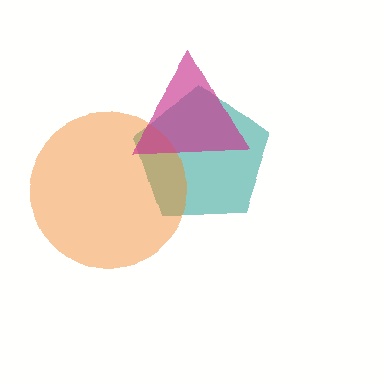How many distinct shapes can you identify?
There are 3 distinct shapes: a teal pentagon, an orange circle, a magenta triangle.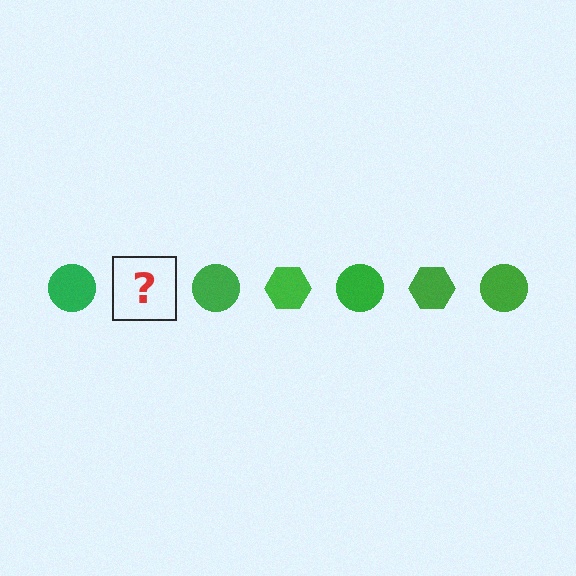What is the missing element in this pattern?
The missing element is a green hexagon.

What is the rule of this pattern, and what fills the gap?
The rule is that the pattern cycles through circle, hexagon shapes in green. The gap should be filled with a green hexagon.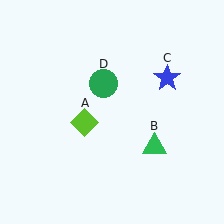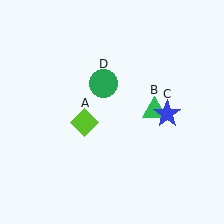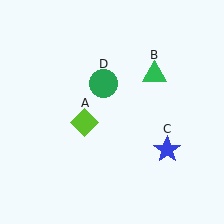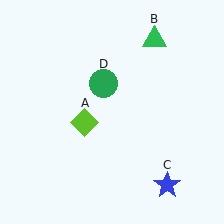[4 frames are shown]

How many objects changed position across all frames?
2 objects changed position: green triangle (object B), blue star (object C).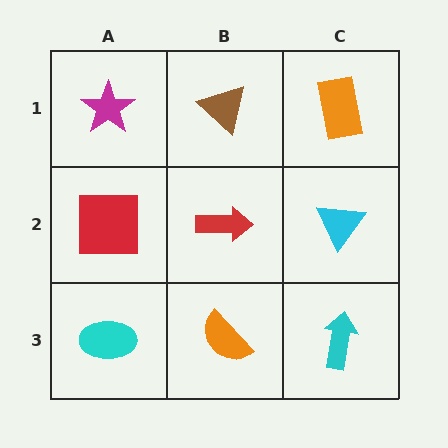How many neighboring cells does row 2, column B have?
4.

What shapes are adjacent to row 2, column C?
An orange rectangle (row 1, column C), a cyan arrow (row 3, column C), a red arrow (row 2, column B).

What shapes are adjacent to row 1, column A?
A red square (row 2, column A), a brown triangle (row 1, column B).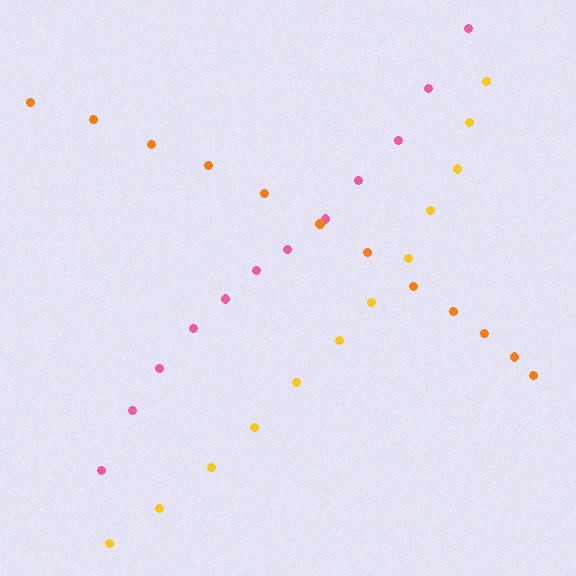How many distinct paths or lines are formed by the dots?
There are 3 distinct paths.